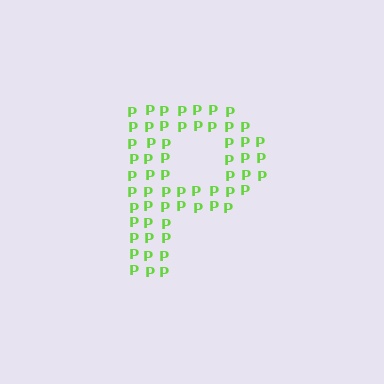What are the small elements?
The small elements are letter P's.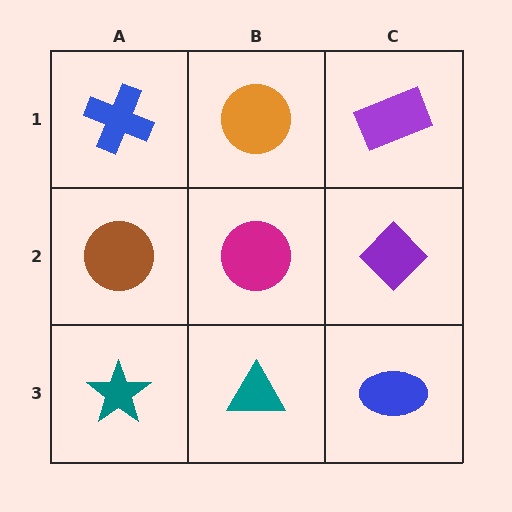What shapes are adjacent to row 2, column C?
A purple rectangle (row 1, column C), a blue ellipse (row 3, column C), a magenta circle (row 2, column B).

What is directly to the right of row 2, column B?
A purple diamond.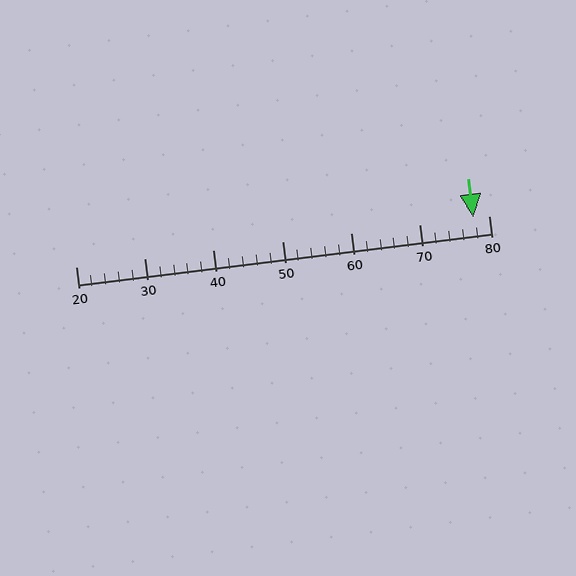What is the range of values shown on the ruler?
The ruler shows values from 20 to 80.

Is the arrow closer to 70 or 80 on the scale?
The arrow is closer to 80.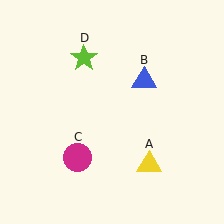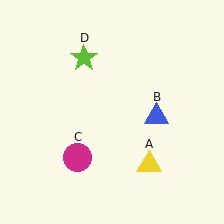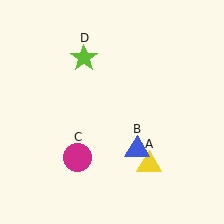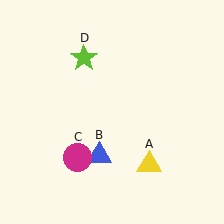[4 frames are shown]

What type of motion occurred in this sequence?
The blue triangle (object B) rotated clockwise around the center of the scene.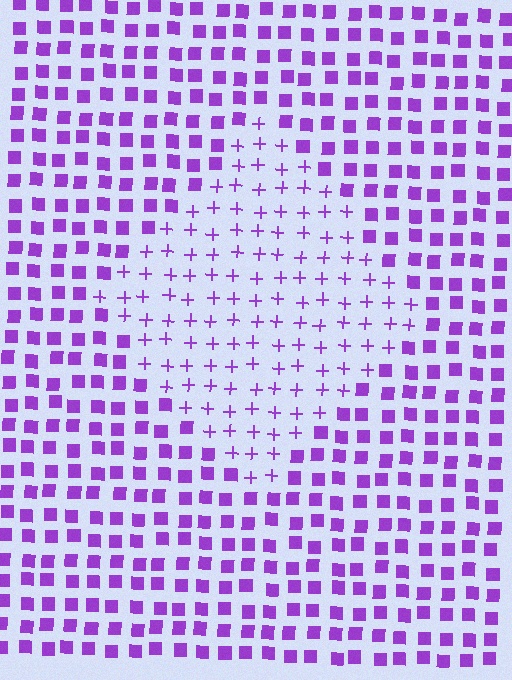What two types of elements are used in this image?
The image uses plus signs inside the diamond region and squares outside it.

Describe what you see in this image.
The image is filled with small purple elements arranged in a uniform grid. A diamond-shaped region contains plus signs, while the surrounding area contains squares. The boundary is defined purely by the change in element shape.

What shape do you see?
I see a diamond.